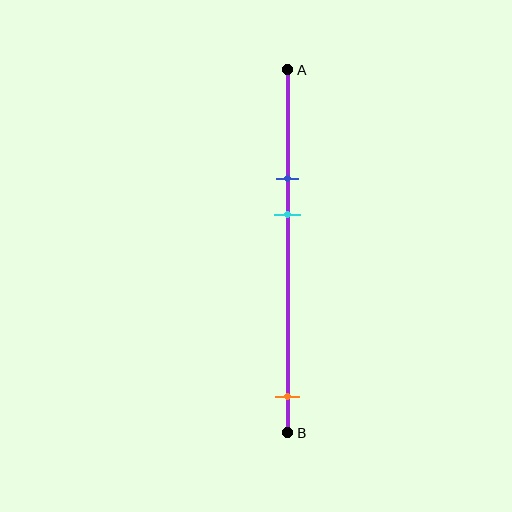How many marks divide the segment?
There are 3 marks dividing the segment.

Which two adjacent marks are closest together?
The blue and cyan marks are the closest adjacent pair.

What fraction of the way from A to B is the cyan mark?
The cyan mark is approximately 40% (0.4) of the way from A to B.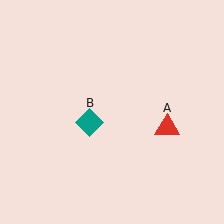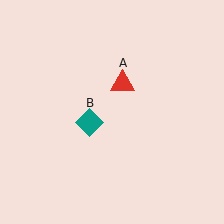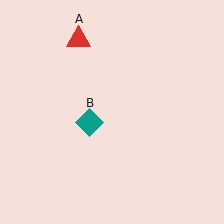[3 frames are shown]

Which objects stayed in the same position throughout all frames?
Teal diamond (object B) remained stationary.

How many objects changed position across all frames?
1 object changed position: red triangle (object A).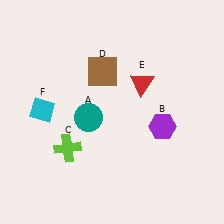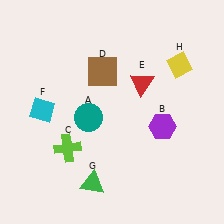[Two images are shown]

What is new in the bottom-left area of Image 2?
A green triangle (G) was added in the bottom-left area of Image 2.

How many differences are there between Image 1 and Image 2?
There are 2 differences between the two images.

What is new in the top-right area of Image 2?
A yellow diamond (H) was added in the top-right area of Image 2.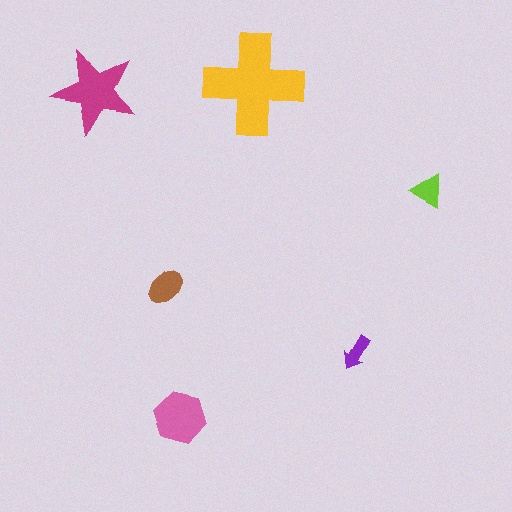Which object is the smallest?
The purple arrow.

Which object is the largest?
The yellow cross.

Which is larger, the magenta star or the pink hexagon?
The magenta star.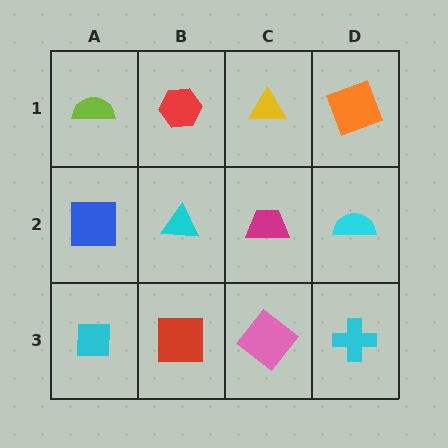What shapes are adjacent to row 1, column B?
A cyan triangle (row 2, column B), a lime semicircle (row 1, column A), a yellow triangle (row 1, column C).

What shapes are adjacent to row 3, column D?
A cyan semicircle (row 2, column D), a pink diamond (row 3, column C).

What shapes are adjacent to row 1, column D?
A cyan semicircle (row 2, column D), a yellow triangle (row 1, column C).